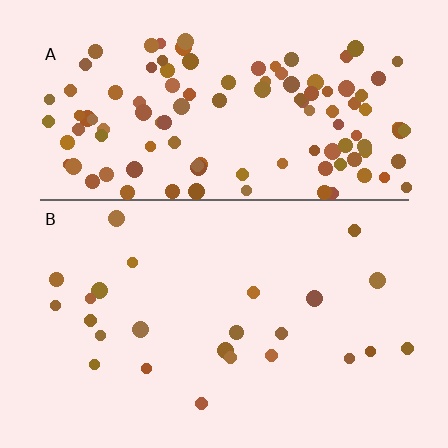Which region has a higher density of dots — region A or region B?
A (the top).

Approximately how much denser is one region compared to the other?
Approximately 4.9× — region A over region B.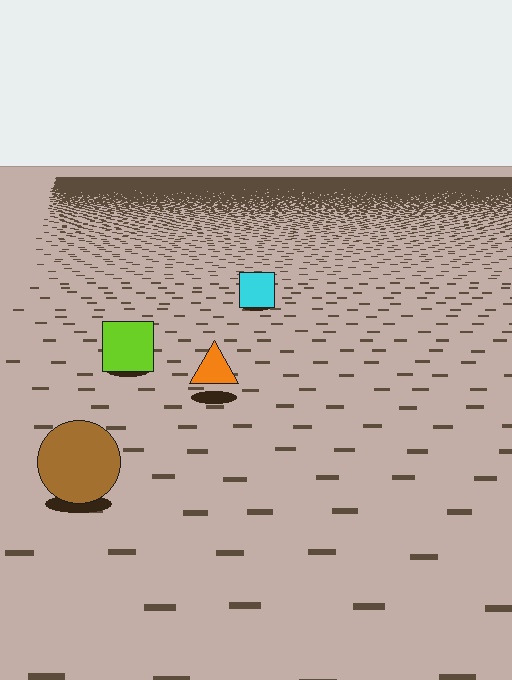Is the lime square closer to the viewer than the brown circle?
No. The brown circle is closer — you can tell from the texture gradient: the ground texture is coarser near it.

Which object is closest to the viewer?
The brown circle is closest. The texture marks near it are larger and more spread out.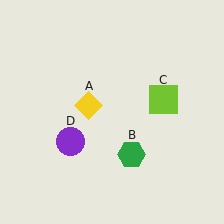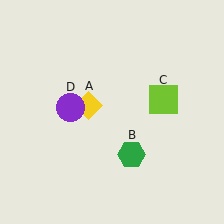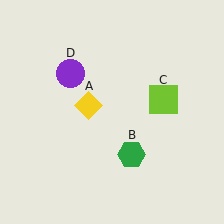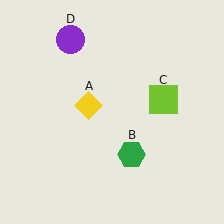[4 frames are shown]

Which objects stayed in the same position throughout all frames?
Yellow diamond (object A) and green hexagon (object B) and lime square (object C) remained stationary.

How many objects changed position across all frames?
1 object changed position: purple circle (object D).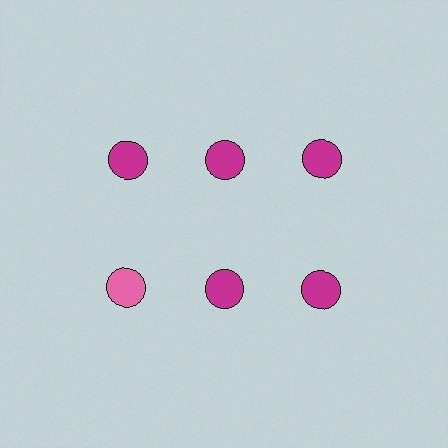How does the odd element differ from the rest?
It has a different color: pink instead of magenta.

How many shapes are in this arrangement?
There are 6 shapes arranged in a grid pattern.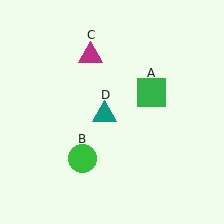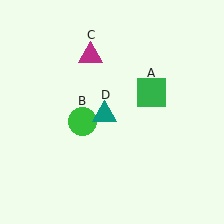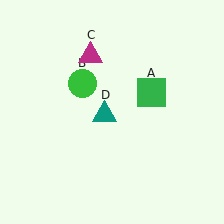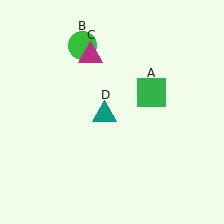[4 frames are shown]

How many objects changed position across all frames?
1 object changed position: green circle (object B).